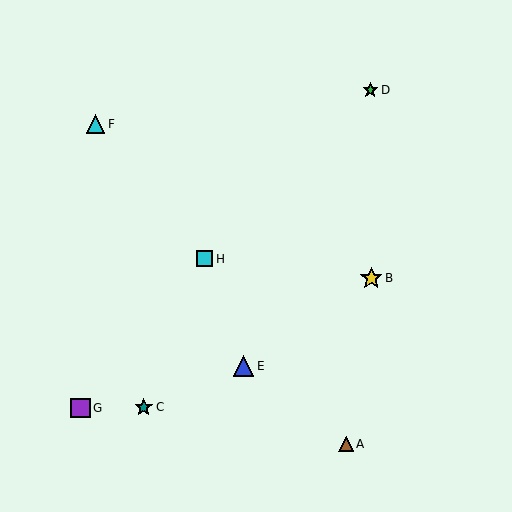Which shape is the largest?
The yellow star (labeled B) is the largest.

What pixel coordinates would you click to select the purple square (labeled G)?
Click at (80, 408) to select the purple square G.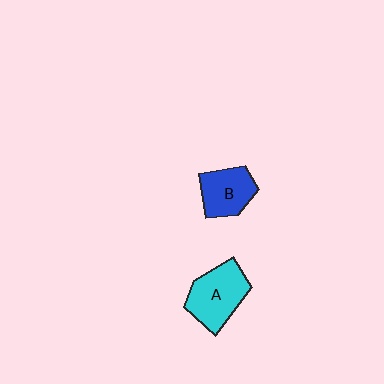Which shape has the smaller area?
Shape B (blue).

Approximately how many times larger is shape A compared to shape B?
Approximately 1.3 times.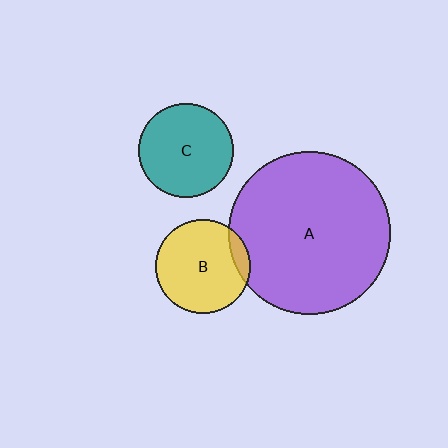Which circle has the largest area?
Circle A (purple).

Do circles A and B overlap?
Yes.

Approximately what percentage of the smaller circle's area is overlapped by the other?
Approximately 10%.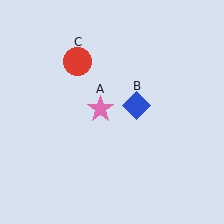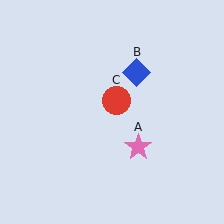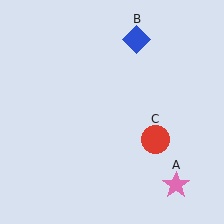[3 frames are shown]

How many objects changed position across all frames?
3 objects changed position: pink star (object A), blue diamond (object B), red circle (object C).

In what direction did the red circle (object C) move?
The red circle (object C) moved down and to the right.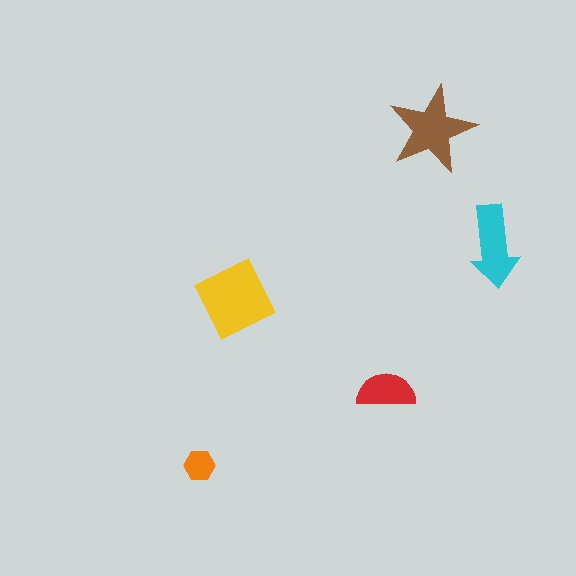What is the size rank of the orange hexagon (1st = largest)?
5th.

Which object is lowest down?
The orange hexagon is bottommost.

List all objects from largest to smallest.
The yellow square, the brown star, the cyan arrow, the red semicircle, the orange hexagon.